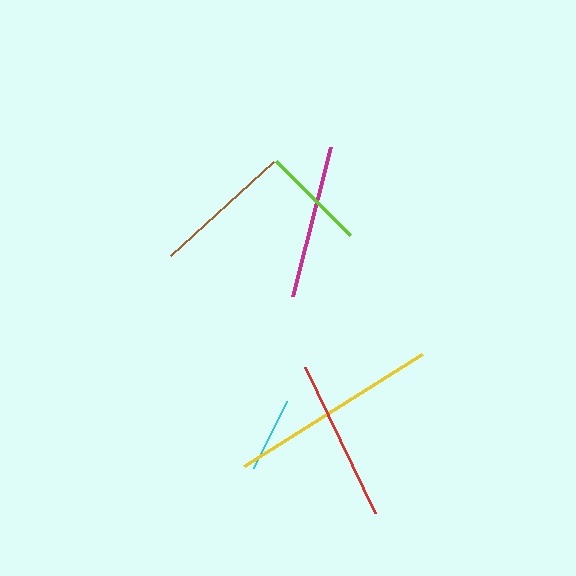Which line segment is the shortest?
The cyan line is the shortest at approximately 75 pixels.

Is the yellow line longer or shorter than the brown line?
The yellow line is longer than the brown line.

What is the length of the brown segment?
The brown segment is approximately 140 pixels long.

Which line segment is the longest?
The yellow line is the longest at approximately 210 pixels.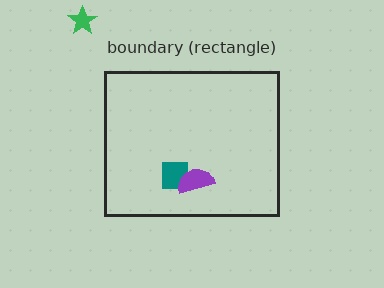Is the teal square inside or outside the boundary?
Inside.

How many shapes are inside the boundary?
2 inside, 1 outside.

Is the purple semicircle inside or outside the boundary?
Inside.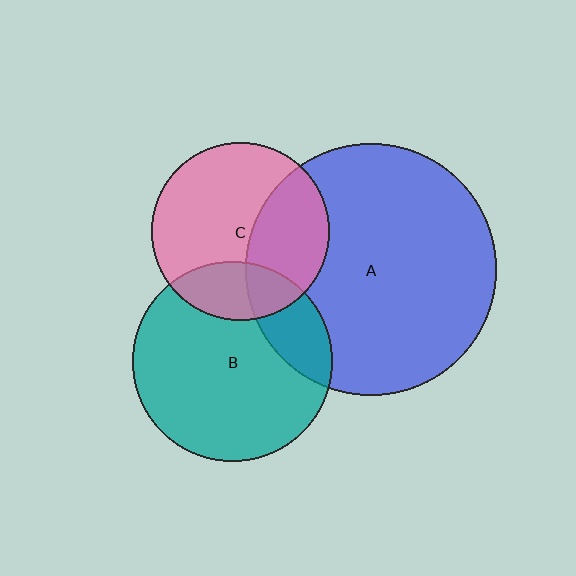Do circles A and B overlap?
Yes.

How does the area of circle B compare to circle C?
Approximately 1.3 times.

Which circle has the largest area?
Circle A (blue).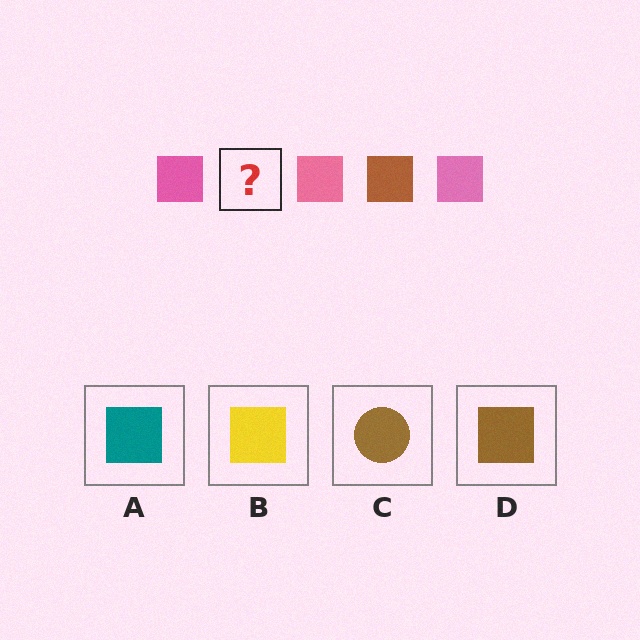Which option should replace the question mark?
Option D.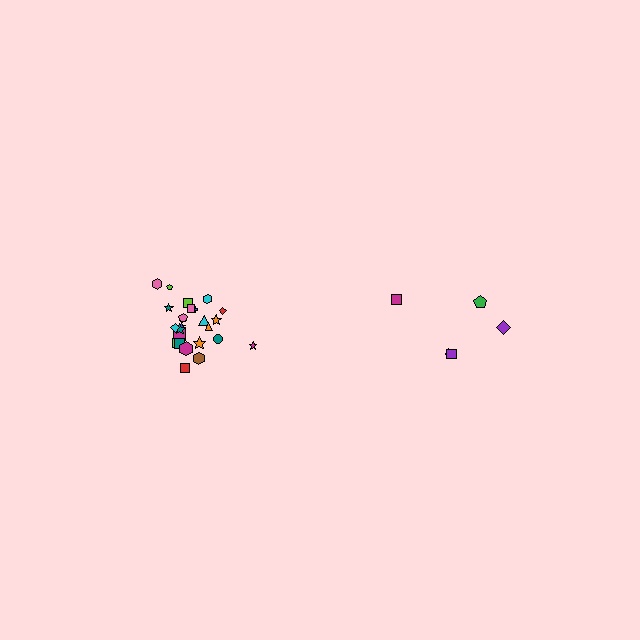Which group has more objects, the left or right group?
The left group.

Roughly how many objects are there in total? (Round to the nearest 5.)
Roughly 30 objects in total.